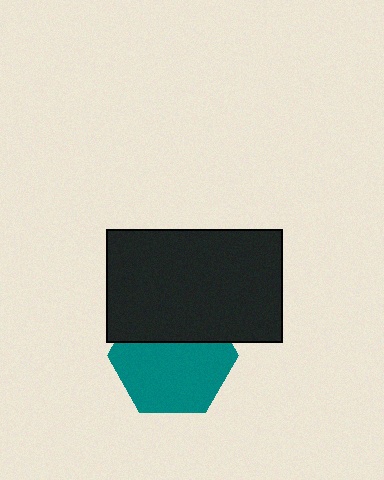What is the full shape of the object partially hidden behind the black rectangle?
The partially hidden object is a teal hexagon.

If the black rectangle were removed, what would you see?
You would see the complete teal hexagon.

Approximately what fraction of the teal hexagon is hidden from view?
Roughly 37% of the teal hexagon is hidden behind the black rectangle.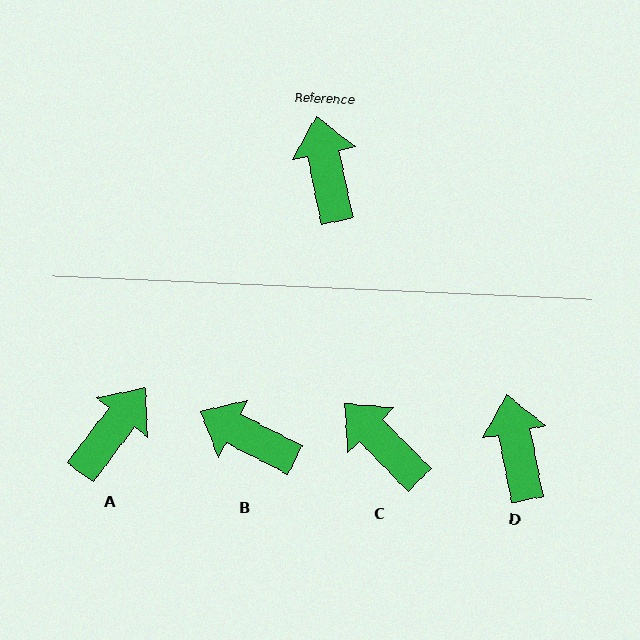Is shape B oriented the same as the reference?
No, it is off by about 51 degrees.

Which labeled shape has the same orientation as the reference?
D.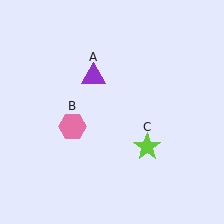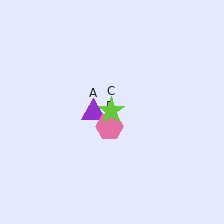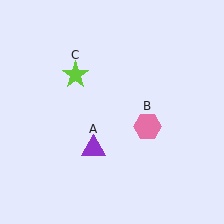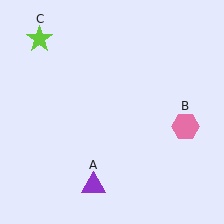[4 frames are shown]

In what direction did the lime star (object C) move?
The lime star (object C) moved up and to the left.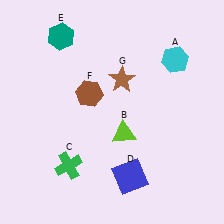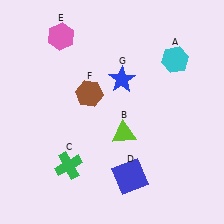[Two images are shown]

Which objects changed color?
E changed from teal to pink. G changed from brown to blue.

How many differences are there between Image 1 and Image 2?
There are 2 differences between the two images.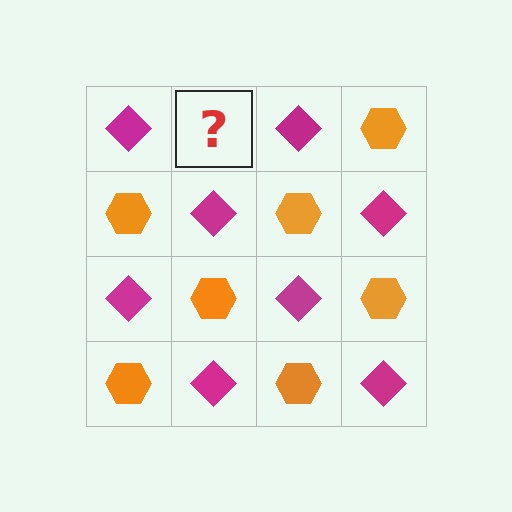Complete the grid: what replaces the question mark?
The question mark should be replaced with an orange hexagon.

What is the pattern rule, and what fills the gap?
The rule is that it alternates magenta diamond and orange hexagon in a checkerboard pattern. The gap should be filled with an orange hexagon.